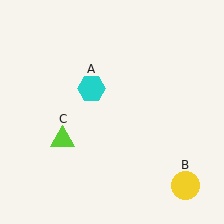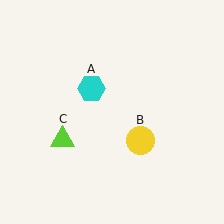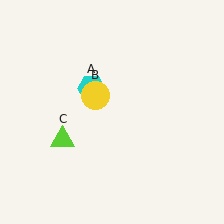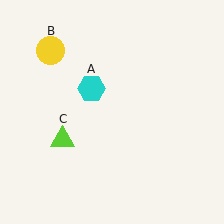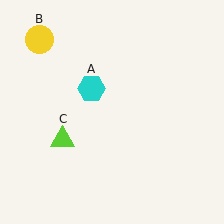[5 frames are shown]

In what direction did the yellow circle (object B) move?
The yellow circle (object B) moved up and to the left.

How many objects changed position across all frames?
1 object changed position: yellow circle (object B).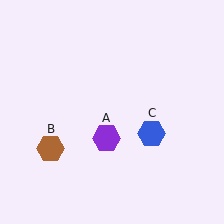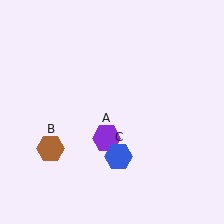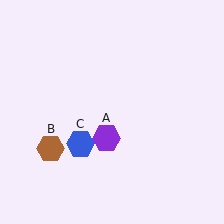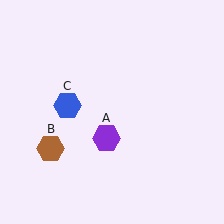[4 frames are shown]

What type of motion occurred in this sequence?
The blue hexagon (object C) rotated clockwise around the center of the scene.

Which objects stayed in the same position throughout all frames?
Purple hexagon (object A) and brown hexagon (object B) remained stationary.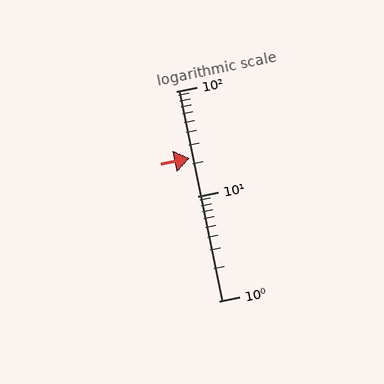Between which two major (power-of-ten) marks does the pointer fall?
The pointer is between 10 and 100.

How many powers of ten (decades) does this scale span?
The scale spans 2 decades, from 1 to 100.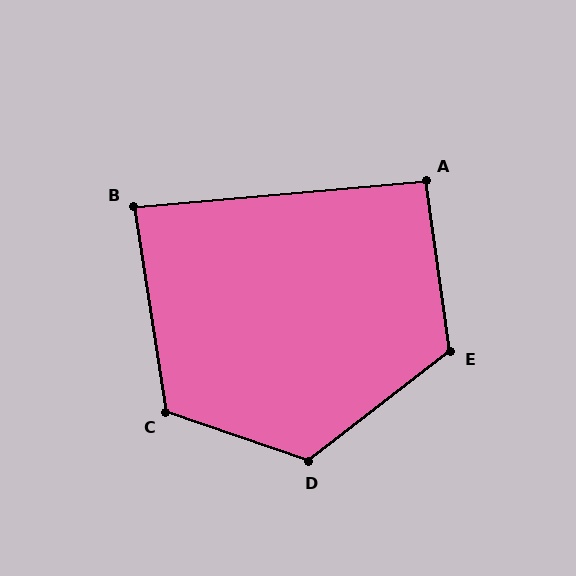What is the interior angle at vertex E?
Approximately 119 degrees (obtuse).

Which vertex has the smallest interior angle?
B, at approximately 86 degrees.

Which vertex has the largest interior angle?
D, at approximately 123 degrees.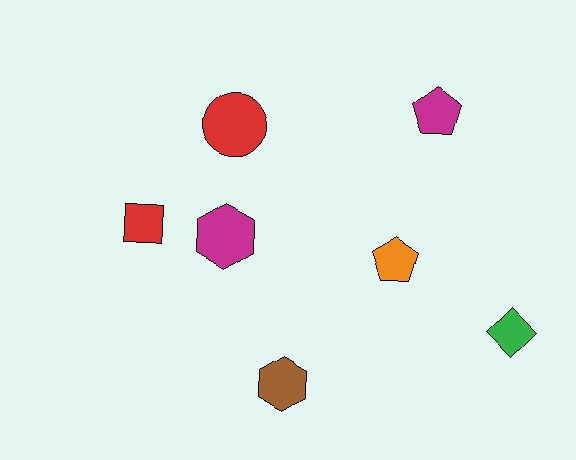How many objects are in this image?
There are 7 objects.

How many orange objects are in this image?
There is 1 orange object.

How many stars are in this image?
There are no stars.